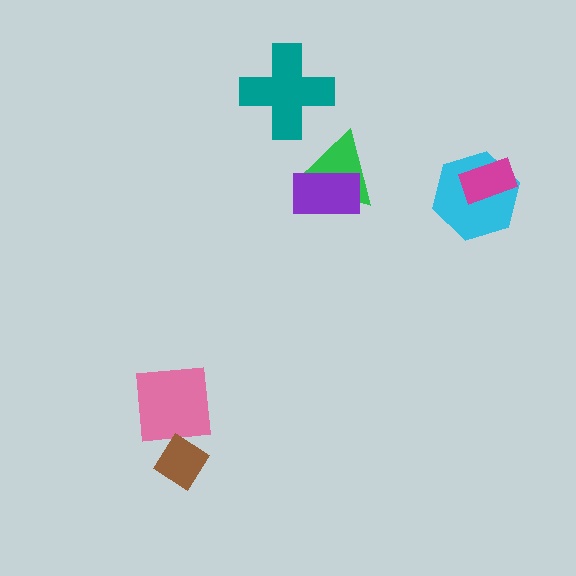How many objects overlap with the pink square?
1 object overlaps with the pink square.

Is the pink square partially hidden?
Yes, it is partially covered by another shape.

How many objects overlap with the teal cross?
0 objects overlap with the teal cross.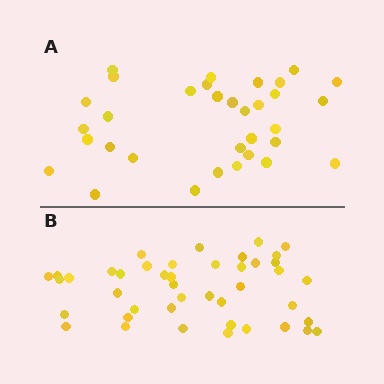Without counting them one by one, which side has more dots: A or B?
Region B (the bottom region) has more dots.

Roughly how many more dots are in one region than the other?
Region B has roughly 10 or so more dots than region A.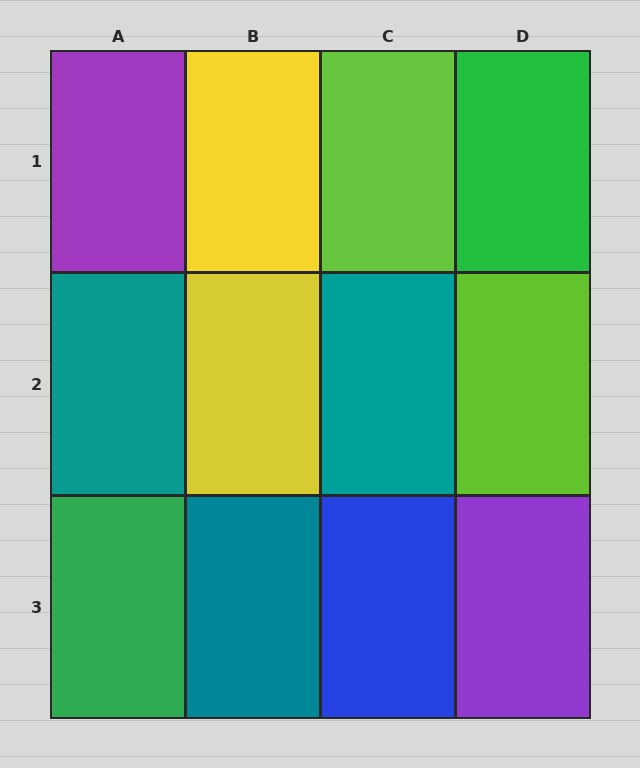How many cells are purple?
2 cells are purple.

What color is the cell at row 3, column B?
Teal.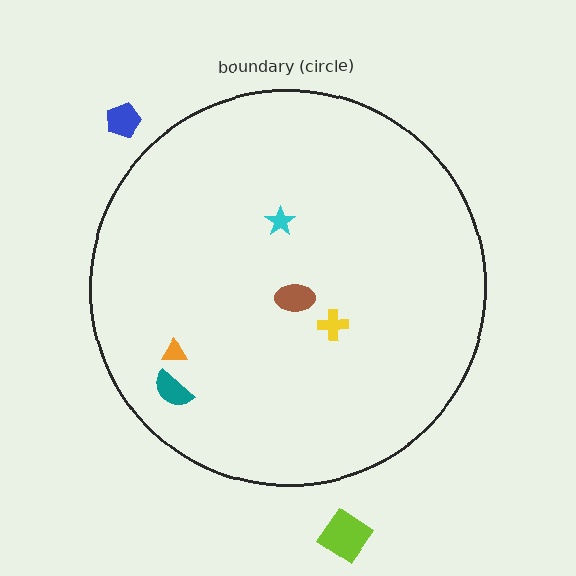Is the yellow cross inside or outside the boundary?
Inside.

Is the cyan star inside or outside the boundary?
Inside.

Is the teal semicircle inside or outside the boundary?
Inside.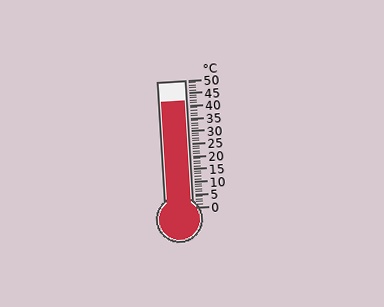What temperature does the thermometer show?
The thermometer shows approximately 42°C.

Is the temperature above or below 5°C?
The temperature is above 5°C.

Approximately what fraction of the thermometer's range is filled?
The thermometer is filled to approximately 85% of its range.